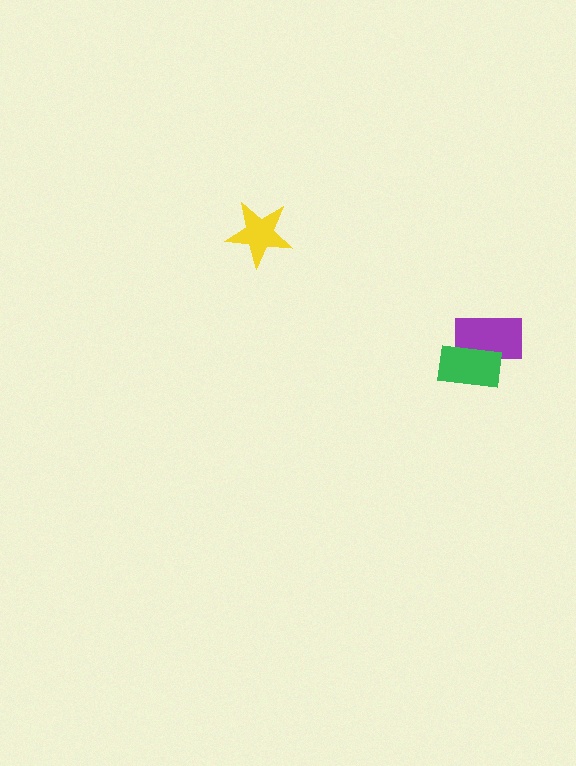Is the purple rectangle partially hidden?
Yes, it is partially covered by another shape.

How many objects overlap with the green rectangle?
1 object overlaps with the green rectangle.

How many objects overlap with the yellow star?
0 objects overlap with the yellow star.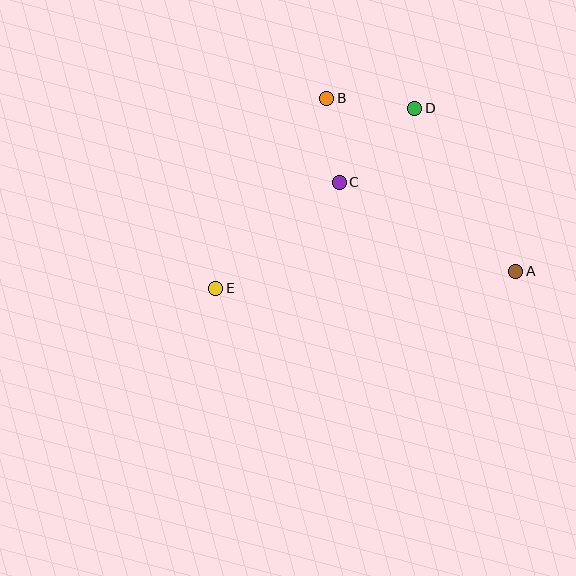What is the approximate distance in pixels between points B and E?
The distance between B and E is approximately 220 pixels.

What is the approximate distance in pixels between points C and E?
The distance between C and E is approximately 163 pixels.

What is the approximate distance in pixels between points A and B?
The distance between A and B is approximately 257 pixels.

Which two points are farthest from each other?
Points A and E are farthest from each other.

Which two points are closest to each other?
Points B and C are closest to each other.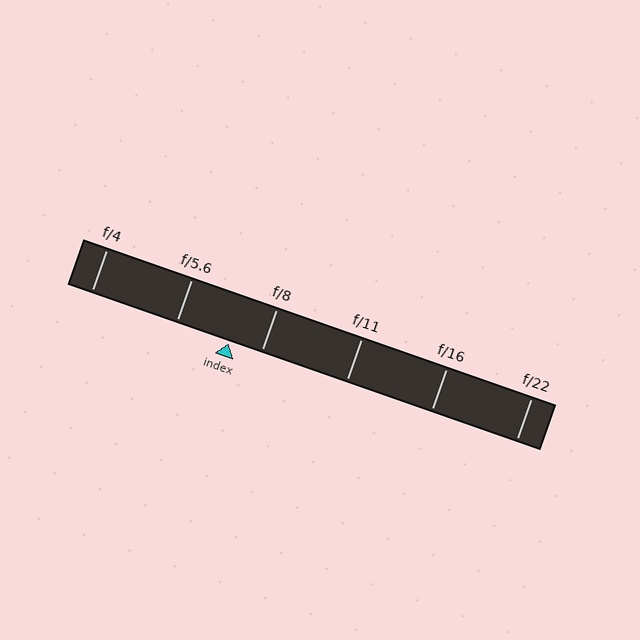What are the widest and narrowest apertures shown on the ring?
The widest aperture shown is f/4 and the narrowest is f/22.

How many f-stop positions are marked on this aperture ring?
There are 6 f-stop positions marked.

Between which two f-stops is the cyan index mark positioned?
The index mark is between f/5.6 and f/8.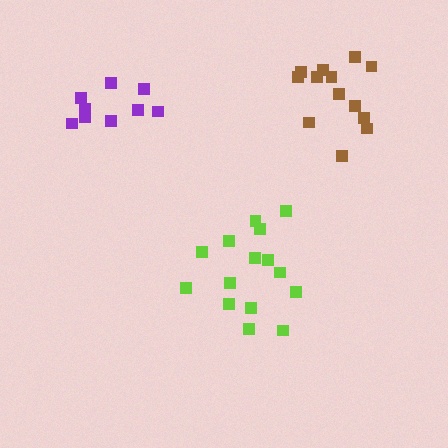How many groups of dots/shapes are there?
There are 3 groups.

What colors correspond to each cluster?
The clusters are colored: lime, purple, brown.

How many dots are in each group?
Group 1: 15 dots, Group 2: 9 dots, Group 3: 13 dots (37 total).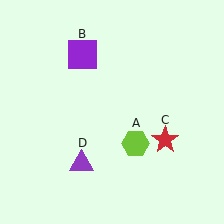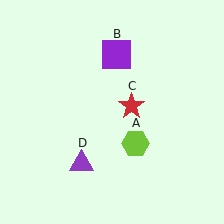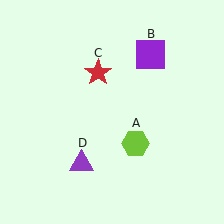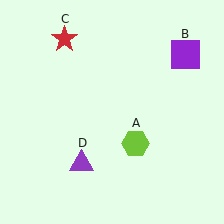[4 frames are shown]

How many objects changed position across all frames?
2 objects changed position: purple square (object B), red star (object C).